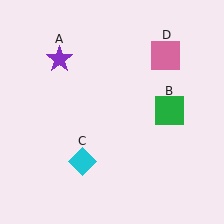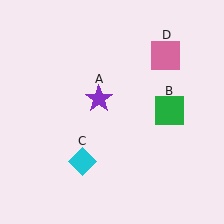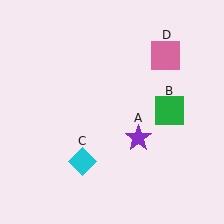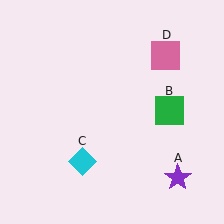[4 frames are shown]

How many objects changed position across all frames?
1 object changed position: purple star (object A).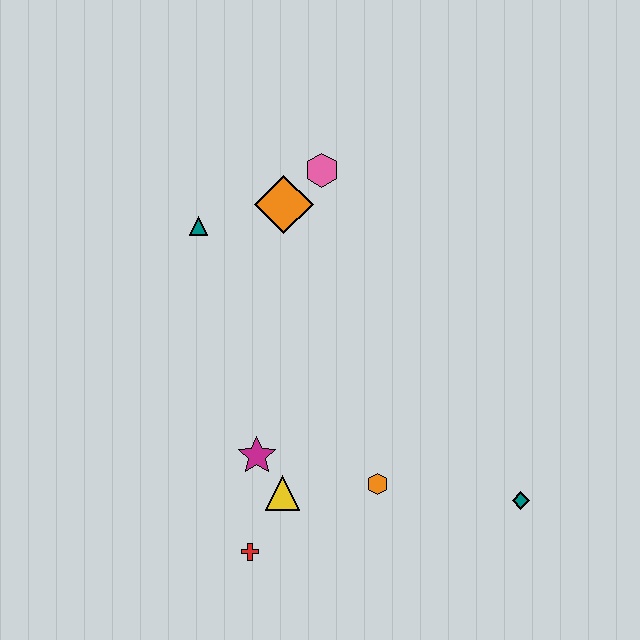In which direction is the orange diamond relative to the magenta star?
The orange diamond is above the magenta star.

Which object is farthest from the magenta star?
The pink hexagon is farthest from the magenta star.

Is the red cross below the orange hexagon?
Yes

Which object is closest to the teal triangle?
The orange diamond is closest to the teal triangle.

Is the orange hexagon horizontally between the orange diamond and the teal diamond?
Yes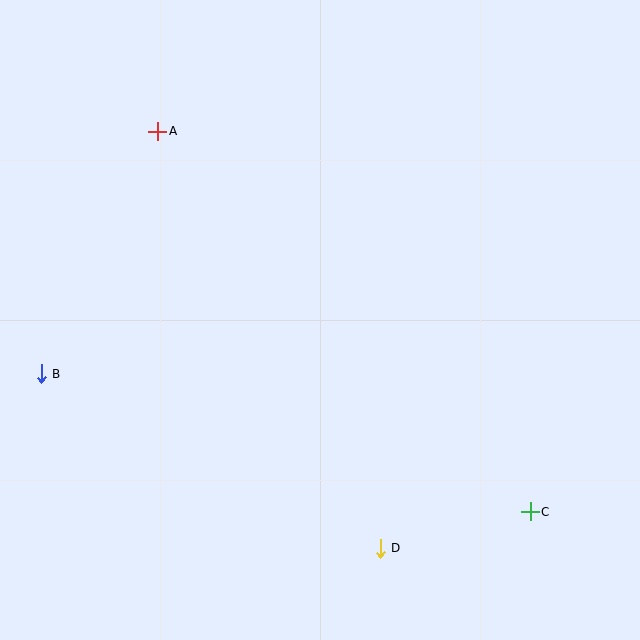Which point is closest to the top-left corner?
Point A is closest to the top-left corner.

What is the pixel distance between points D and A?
The distance between D and A is 472 pixels.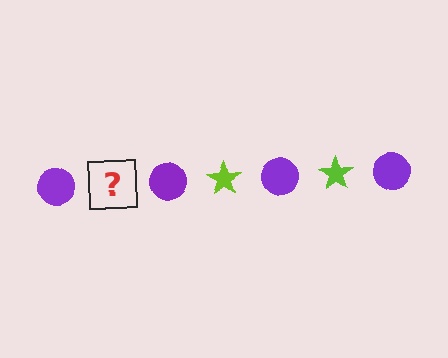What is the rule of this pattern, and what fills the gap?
The rule is that the pattern alternates between purple circle and lime star. The gap should be filled with a lime star.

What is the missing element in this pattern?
The missing element is a lime star.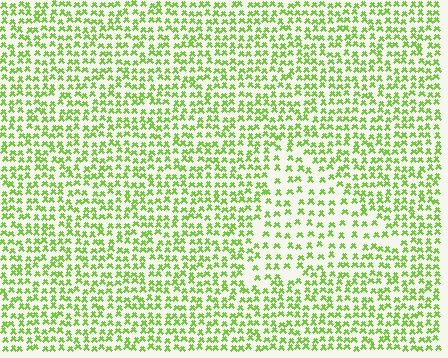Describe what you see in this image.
The image contains small lime elements arranged at two different densities. A triangle-shaped region is visible where the elements are less densely packed than the surrounding area.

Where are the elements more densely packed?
The elements are more densely packed outside the triangle boundary.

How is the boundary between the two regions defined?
The boundary is defined by a change in element density (approximately 1.8x ratio). All elements are the same color, size, and shape.